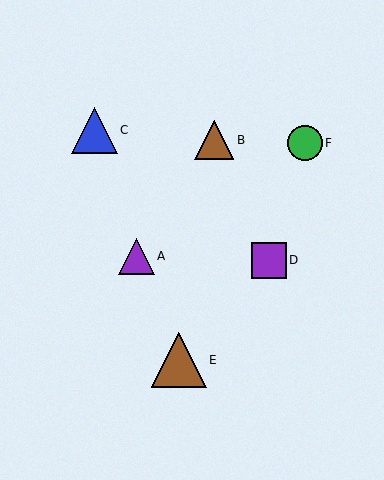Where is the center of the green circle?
The center of the green circle is at (305, 143).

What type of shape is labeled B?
Shape B is a brown triangle.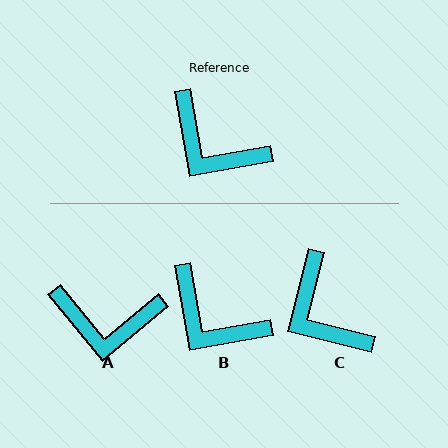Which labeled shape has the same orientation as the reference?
B.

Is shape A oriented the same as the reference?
No, it is off by about 30 degrees.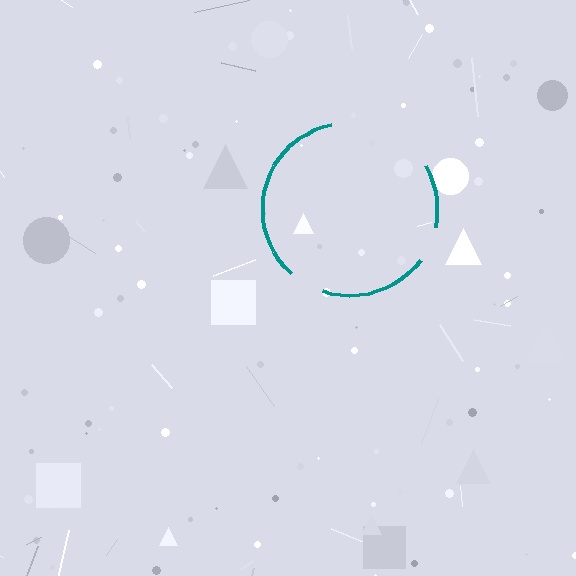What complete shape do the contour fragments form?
The contour fragments form a circle.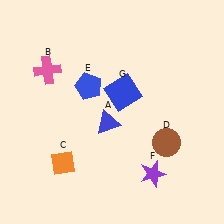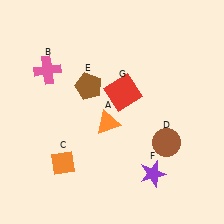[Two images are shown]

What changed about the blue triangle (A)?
In Image 1, A is blue. In Image 2, it changed to orange.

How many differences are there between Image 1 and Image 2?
There are 3 differences between the two images.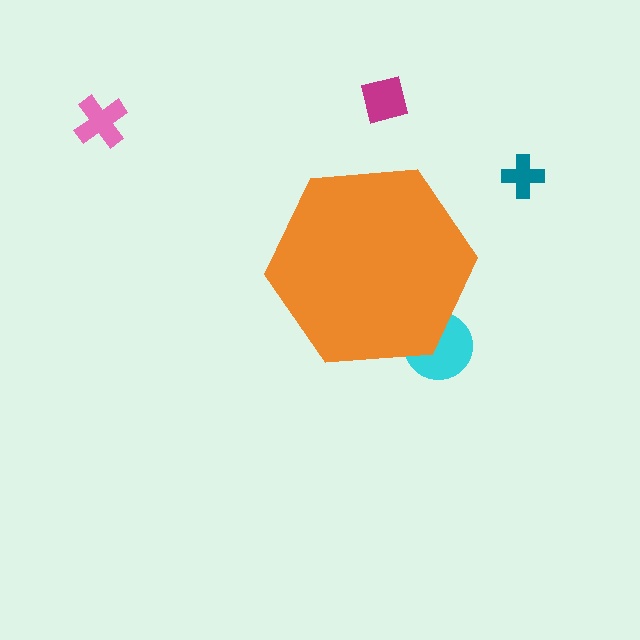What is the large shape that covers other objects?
An orange hexagon.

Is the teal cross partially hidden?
No, the teal cross is fully visible.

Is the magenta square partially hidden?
No, the magenta square is fully visible.